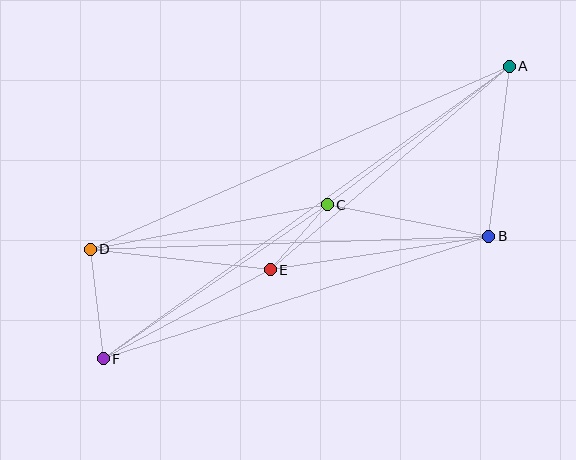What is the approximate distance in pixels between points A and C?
The distance between A and C is approximately 229 pixels.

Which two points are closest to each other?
Points C and E are closest to each other.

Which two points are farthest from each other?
Points A and F are farthest from each other.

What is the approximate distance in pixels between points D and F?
The distance between D and F is approximately 110 pixels.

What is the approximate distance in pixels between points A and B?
The distance between A and B is approximately 171 pixels.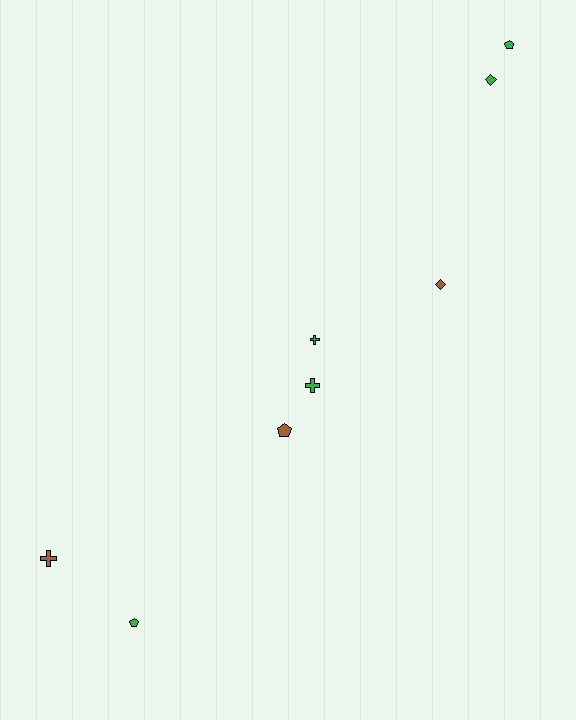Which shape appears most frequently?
Cross, with 3 objects.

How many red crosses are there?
There are no red crosses.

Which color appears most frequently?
Green, with 5 objects.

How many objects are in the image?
There are 8 objects.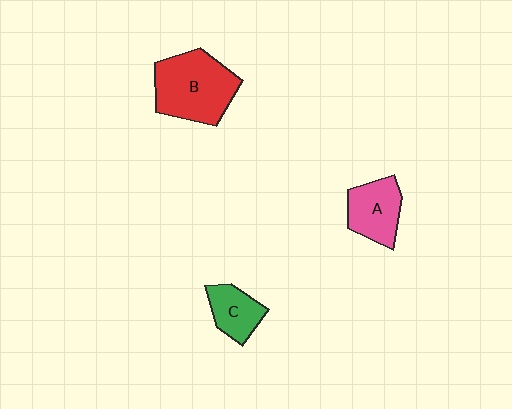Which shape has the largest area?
Shape B (red).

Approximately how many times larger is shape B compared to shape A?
Approximately 1.6 times.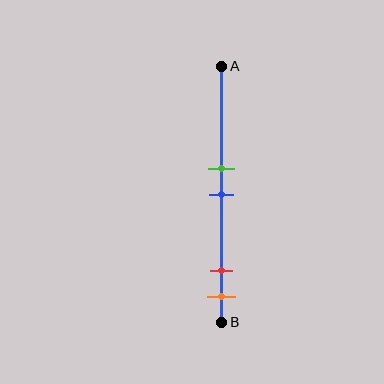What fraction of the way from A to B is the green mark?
The green mark is approximately 40% (0.4) of the way from A to B.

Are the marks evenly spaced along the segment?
No, the marks are not evenly spaced.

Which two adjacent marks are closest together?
The green and blue marks are the closest adjacent pair.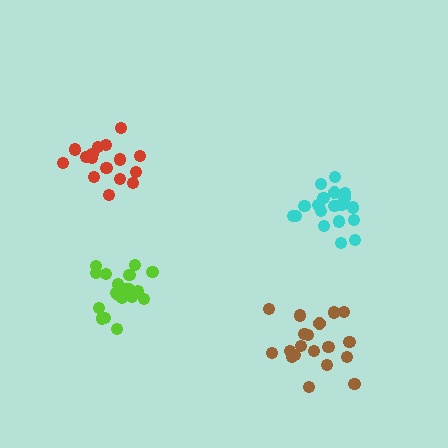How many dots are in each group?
Group 1: 16 dots, Group 2: 19 dots, Group 3: 19 dots, Group 4: 20 dots (74 total).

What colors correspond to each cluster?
The clusters are colored: red, cyan, brown, lime.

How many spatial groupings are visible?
There are 4 spatial groupings.